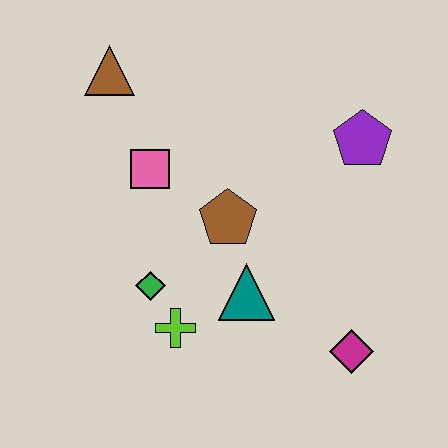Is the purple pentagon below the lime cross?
No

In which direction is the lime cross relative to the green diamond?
The lime cross is below the green diamond.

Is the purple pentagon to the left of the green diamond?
No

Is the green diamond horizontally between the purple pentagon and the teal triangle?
No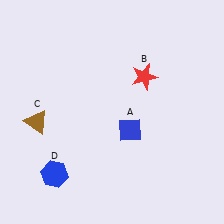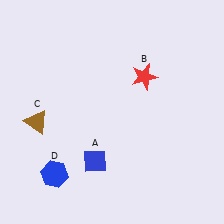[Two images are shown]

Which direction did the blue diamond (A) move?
The blue diamond (A) moved left.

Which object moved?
The blue diamond (A) moved left.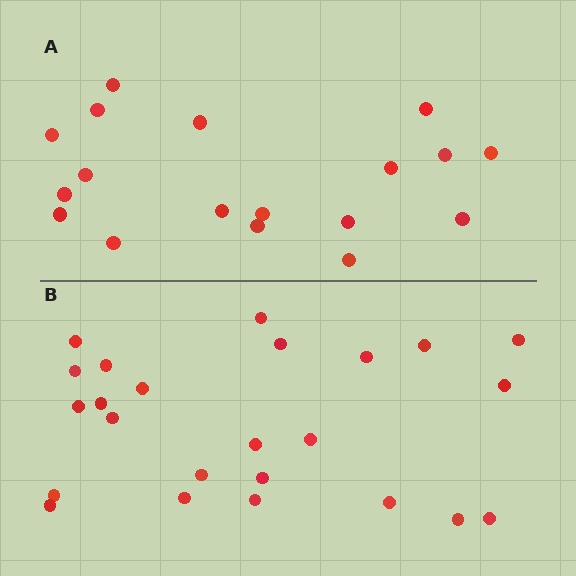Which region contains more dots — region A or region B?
Region B (the bottom region) has more dots.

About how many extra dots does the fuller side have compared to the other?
Region B has about 6 more dots than region A.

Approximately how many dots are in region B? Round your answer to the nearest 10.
About 20 dots. (The exact count is 24, which rounds to 20.)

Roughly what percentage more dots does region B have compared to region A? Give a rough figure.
About 35% more.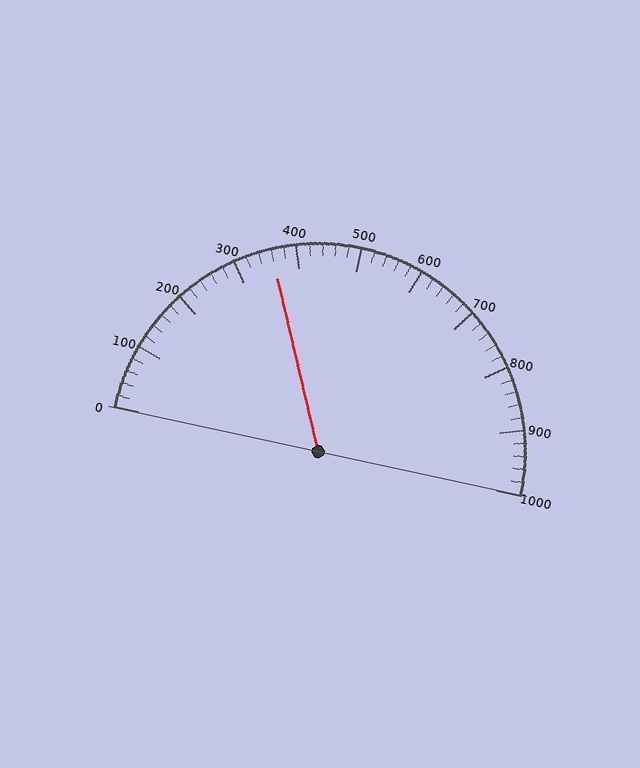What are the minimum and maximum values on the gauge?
The gauge ranges from 0 to 1000.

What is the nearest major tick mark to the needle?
The nearest major tick mark is 400.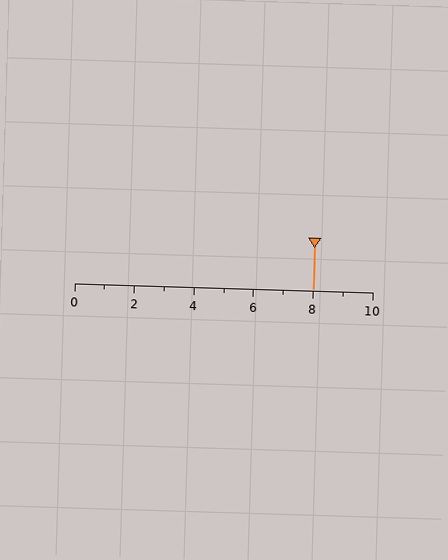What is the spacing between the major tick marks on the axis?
The major ticks are spaced 2 apart.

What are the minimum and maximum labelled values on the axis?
The axis runs from 0 to 10.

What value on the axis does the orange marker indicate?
The marker indicates approximately 8.